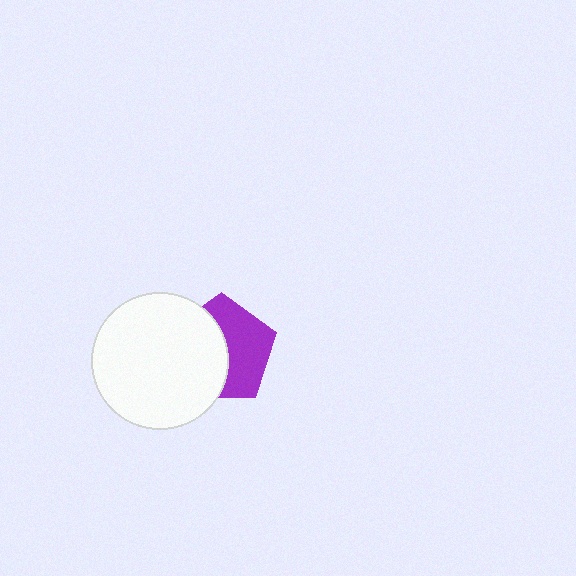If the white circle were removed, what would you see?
You would see the complete purple pentagon.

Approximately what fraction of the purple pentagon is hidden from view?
Roughly 50% of the purple pentagon is hidden behind the white circle.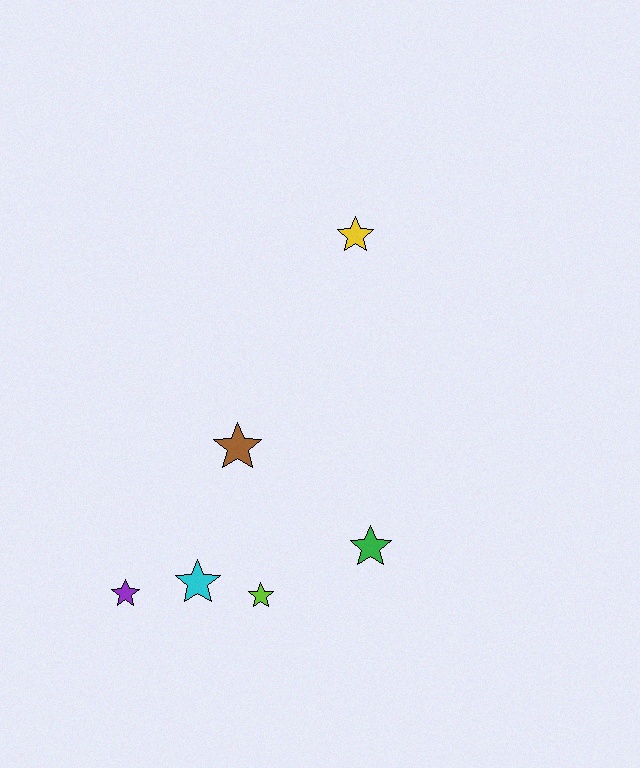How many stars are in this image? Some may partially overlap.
There are 6 stars.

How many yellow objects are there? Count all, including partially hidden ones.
There is 1 yellow object.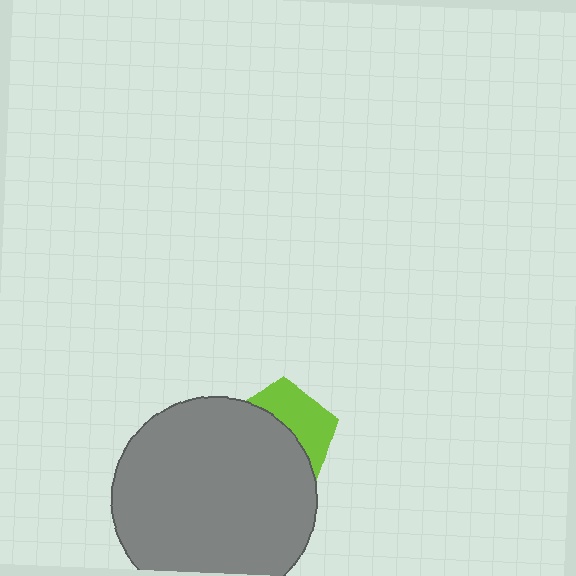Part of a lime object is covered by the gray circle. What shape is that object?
It is a pentagon.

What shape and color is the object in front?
The object in front is a gray circle.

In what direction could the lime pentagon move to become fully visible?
The lime pentagon could move toward the upper-right. That would shift it out from behind the gray circle entirely.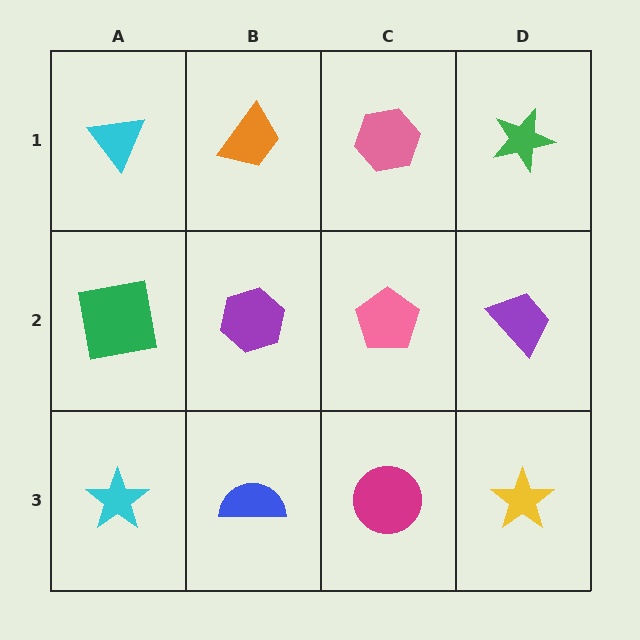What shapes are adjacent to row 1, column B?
A purple hexagon (row 2, column B), a cyan triangle (row 1, column A), a pink hexagon (row 1, column C).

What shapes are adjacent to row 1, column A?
A green square (row 2, column A), an orange trapezoid (row 1, column B).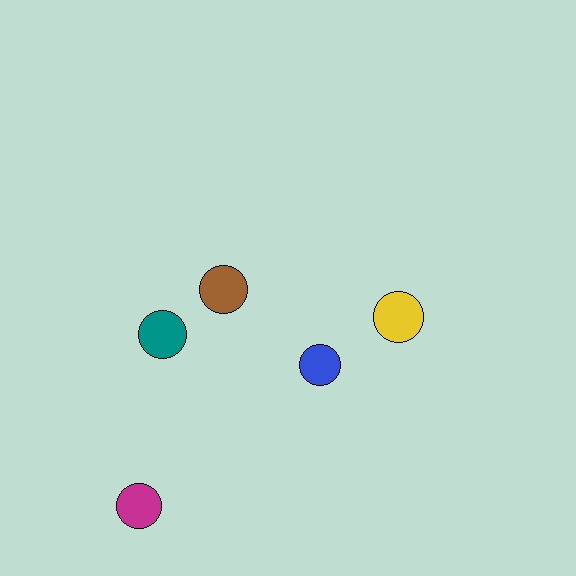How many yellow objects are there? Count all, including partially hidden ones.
There is 1 yellow object.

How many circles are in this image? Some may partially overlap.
There are 5 circles.